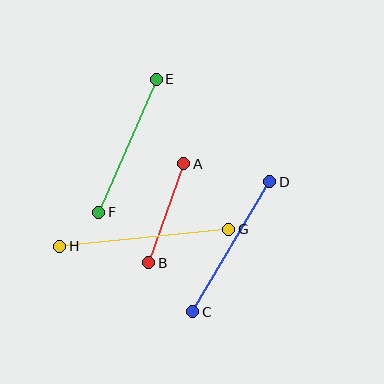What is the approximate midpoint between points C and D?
The midpoint is at approximately (231, 247) pixels.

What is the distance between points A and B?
The distance is approximately 105 pixels.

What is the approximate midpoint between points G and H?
The midpoint is at approximately (144, 238) pixels.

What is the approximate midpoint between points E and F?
The midpoint is at approximately (128, 146) pixels.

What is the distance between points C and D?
The distance is approximately 151 pixels.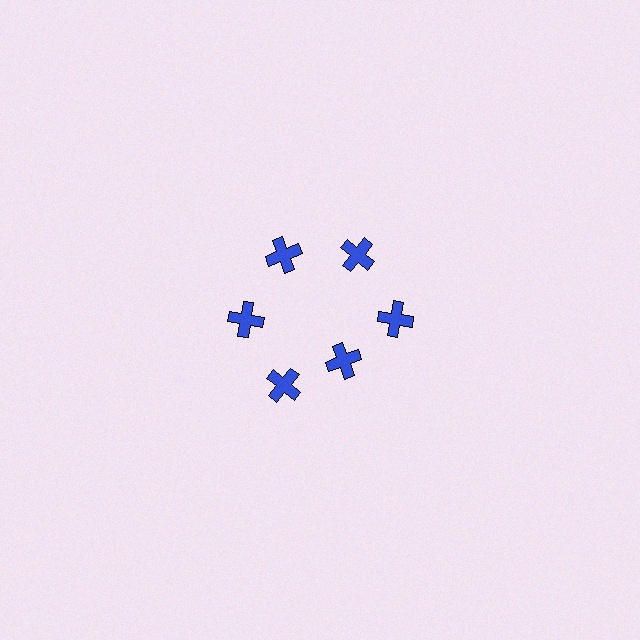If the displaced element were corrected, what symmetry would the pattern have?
It would have 6-fold rotational symmetry — the pattern would map onto itself every 60 degrees.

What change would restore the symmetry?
The symmetry would be restored by moving it outward, back onto the ring so that all 6 crosses sit at equal angles and equal distance from the center.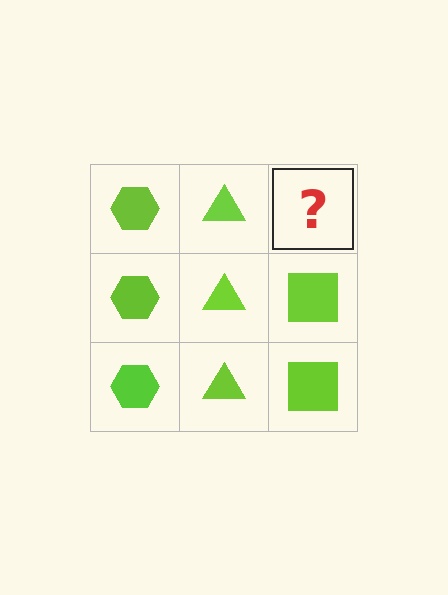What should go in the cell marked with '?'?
The missing cell should contain a lime square.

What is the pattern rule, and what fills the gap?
The rule is that each column has a consistent shape. The gap should be filled with a lime square.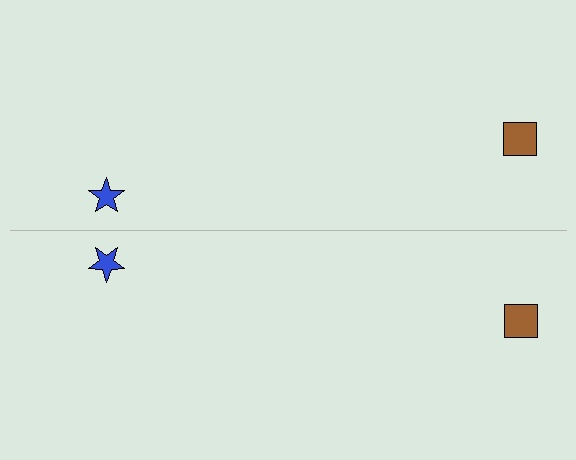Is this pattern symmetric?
Yes, this pattern has bilateral (reflection) symmetry.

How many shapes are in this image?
There are 4 shapes in this image.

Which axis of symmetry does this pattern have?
The pattern has a horizontal axis of symmetry running through the center of the image.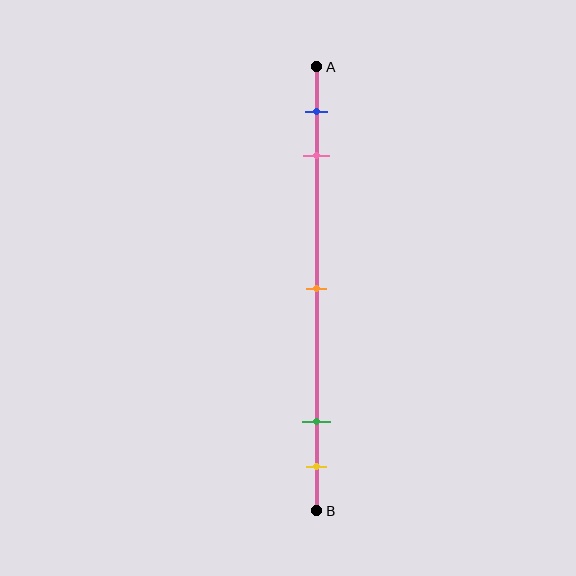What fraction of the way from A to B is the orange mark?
The orange mark is approximately 50% (0.5) of the way from A to B.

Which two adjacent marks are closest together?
The green and yellow marks are the closest adjacent pair.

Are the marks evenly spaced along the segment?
No, the marks are not evenly spaced.